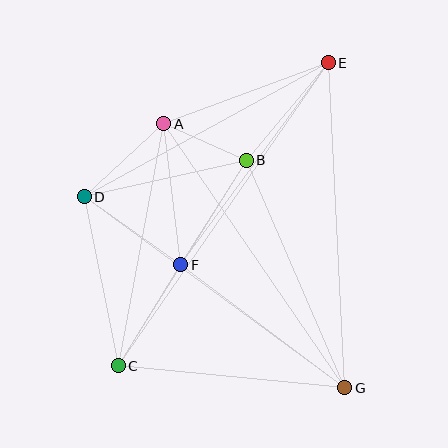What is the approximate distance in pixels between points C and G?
The distance between C and G is approximately 228 pixels.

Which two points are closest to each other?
Points A and B are closest to each other.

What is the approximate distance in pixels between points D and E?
The distance between D and E is approximately 278 pixels.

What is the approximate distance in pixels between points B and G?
The distance between B and G is approximately 248 pixels.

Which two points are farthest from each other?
Points C and E are farthest from each other.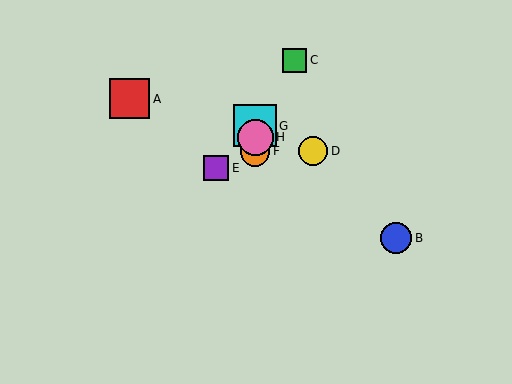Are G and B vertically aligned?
No, G is at x≈255 and B is at x≈396.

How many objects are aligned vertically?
3 objects (F, G, H) are aligned vertically.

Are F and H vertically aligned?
Yes, both are at x≈255.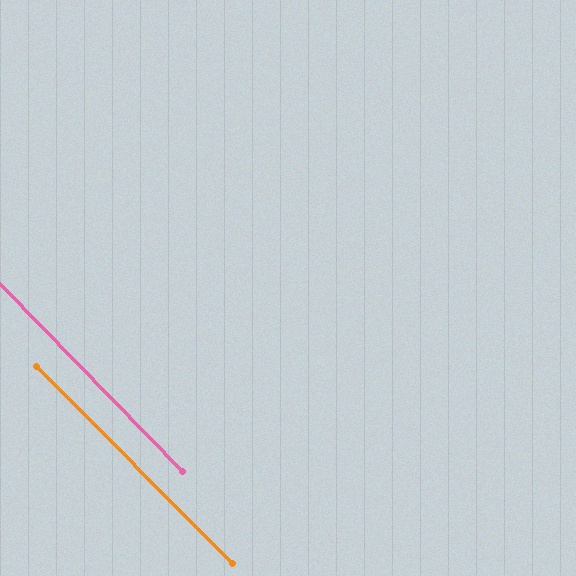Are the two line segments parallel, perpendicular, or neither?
Parallel — their directions differ by only 0.4°.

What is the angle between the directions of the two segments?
Approximately 0 degrees.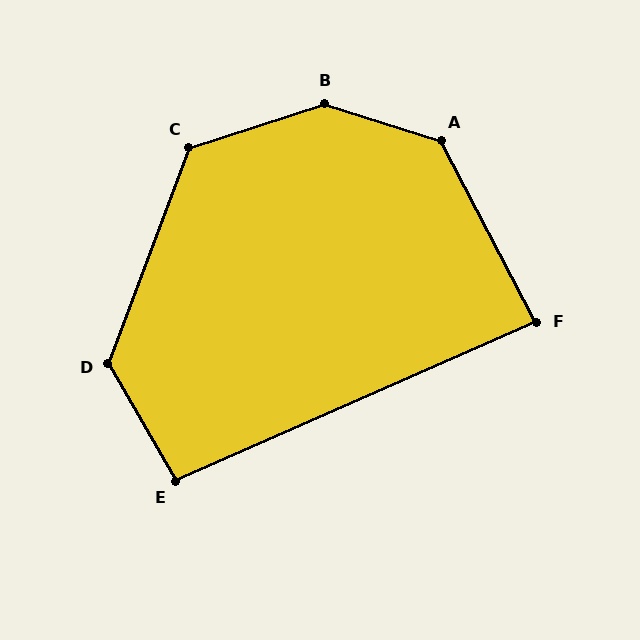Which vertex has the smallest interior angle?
F, at approximately 86 degrees.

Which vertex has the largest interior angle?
B, at approximately 144 degrees.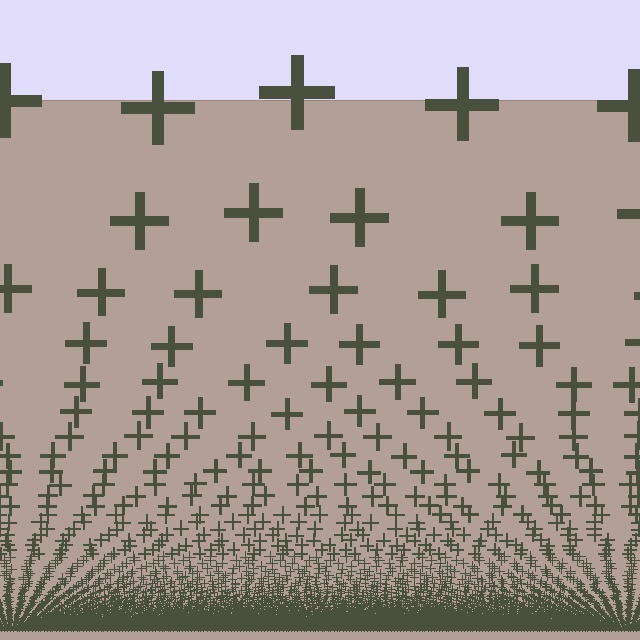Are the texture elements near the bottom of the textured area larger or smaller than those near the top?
Smaller. The gradient is inverted — elements near the bottom are smaller and denser.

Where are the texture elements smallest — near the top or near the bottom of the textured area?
Near the bottom.